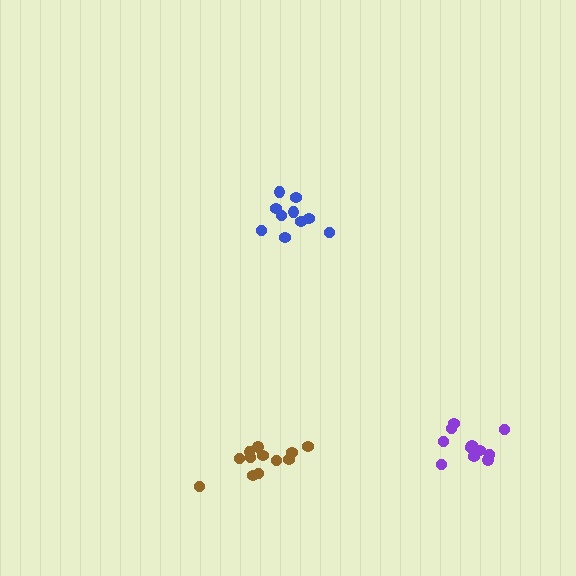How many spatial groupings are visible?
There are 3 spatial groupings.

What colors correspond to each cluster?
The clusters are colored: blue, brown, purple.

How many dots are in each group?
Group 1: 10 dots, Group 2: 12 dots, Group 3: 11 dots (33 total).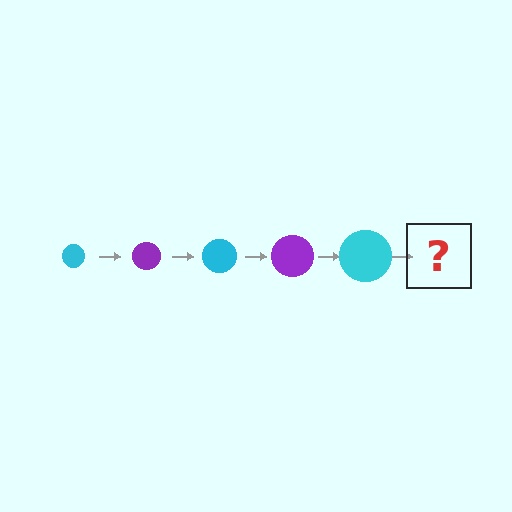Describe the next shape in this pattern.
It should be a purple circle, larger than the previous one.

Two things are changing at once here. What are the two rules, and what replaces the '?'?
The two rules are that the circle grows larger each step and the color cycles through cyan and purple. The '?' should be a purple circle, larger than the previous one.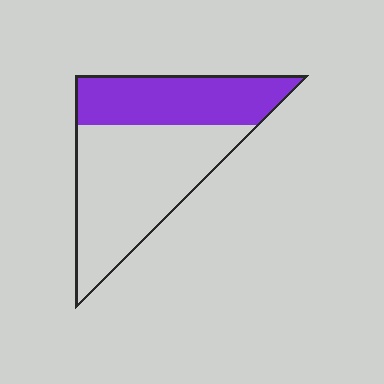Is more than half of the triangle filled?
No.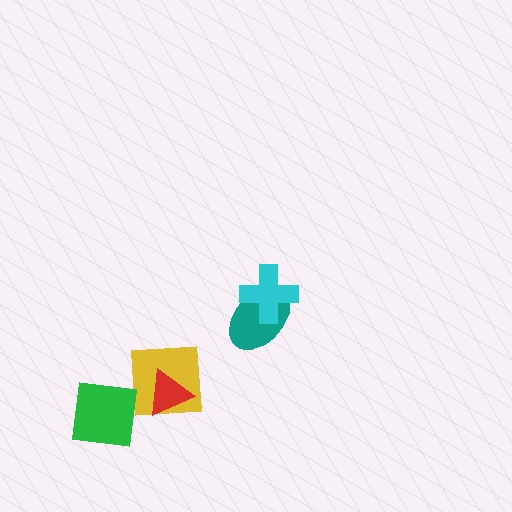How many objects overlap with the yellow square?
1 object overlaps with the yellow square.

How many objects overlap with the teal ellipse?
1 object overlaps with the teal ellipse.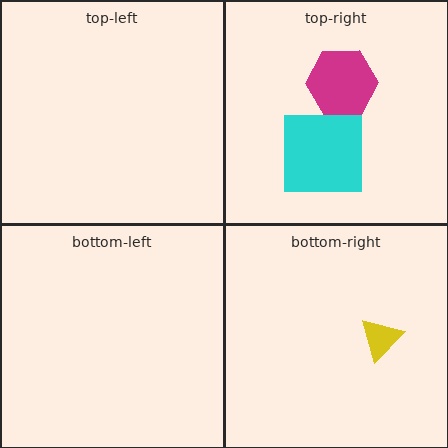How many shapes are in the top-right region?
2.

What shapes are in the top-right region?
The magenta hexagon, the cyan square.